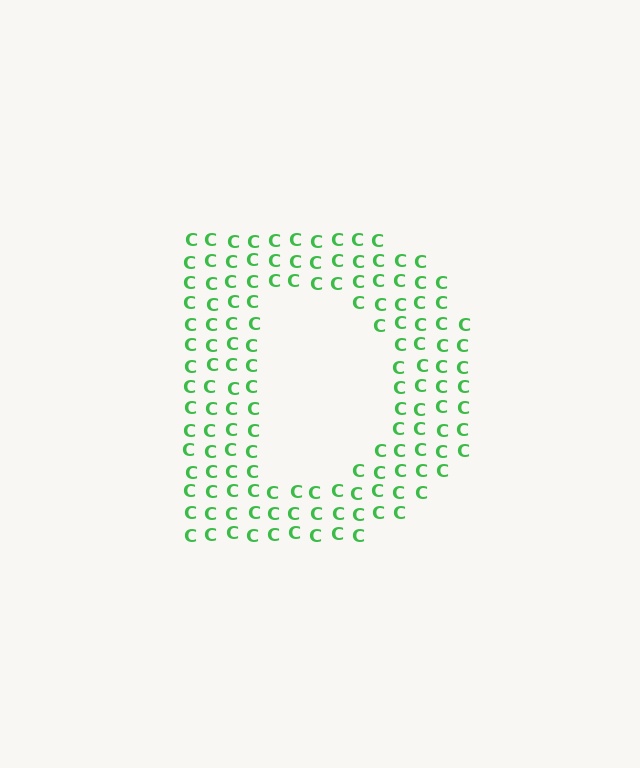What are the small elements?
The small elements are letter C's.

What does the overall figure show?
The overall figure shows the letter D.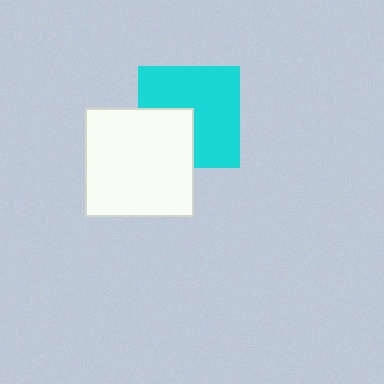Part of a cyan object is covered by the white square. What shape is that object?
It is a square.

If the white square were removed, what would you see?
You would see the complete cyan square.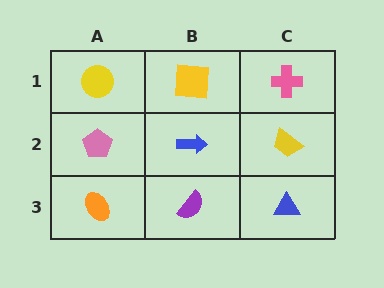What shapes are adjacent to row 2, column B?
A yellow square (row 1, column B), a purple semicircle (row 3, column B), a pink pentagon (row 2, column A), a yellow trapezoid (row 2, column C).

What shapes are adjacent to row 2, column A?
A yellow circle (row 1, column A), an orange ellipse (row 3, column A), a blue arrow (row 2, column B).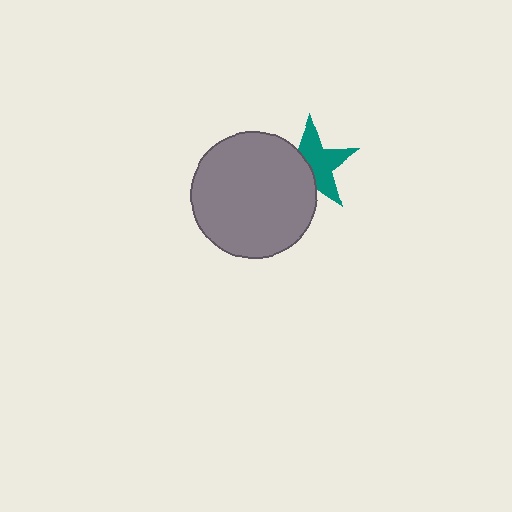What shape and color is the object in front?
The object in front is a gray circle.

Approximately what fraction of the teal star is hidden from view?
Roughly 42% of the teal star is hidden behind the gray circle.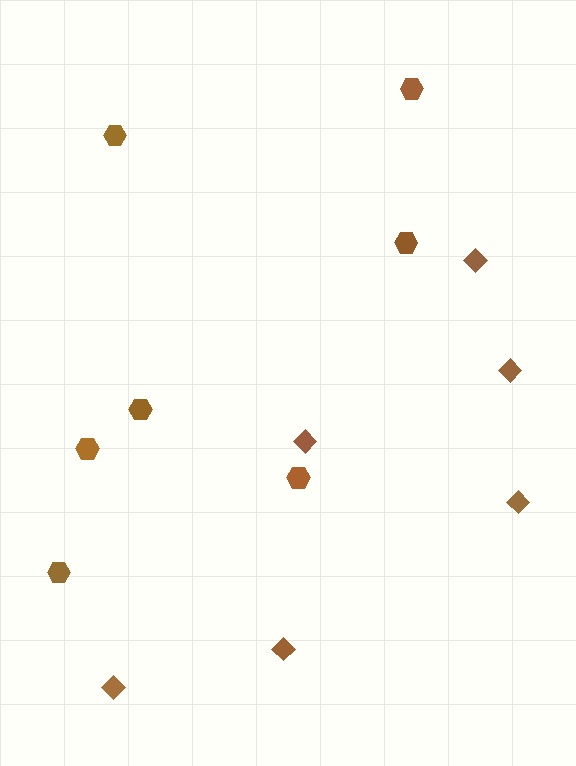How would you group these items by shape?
There are 2 groups: one group of hexagons (7) and one group of diamonds (6).